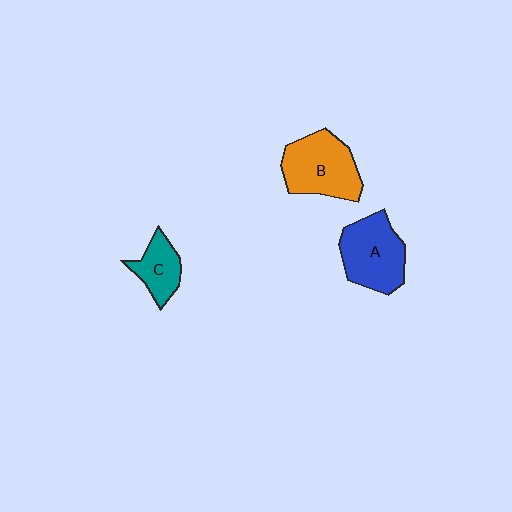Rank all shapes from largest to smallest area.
From largest to smallest: B (orange), A (blue), C (teal).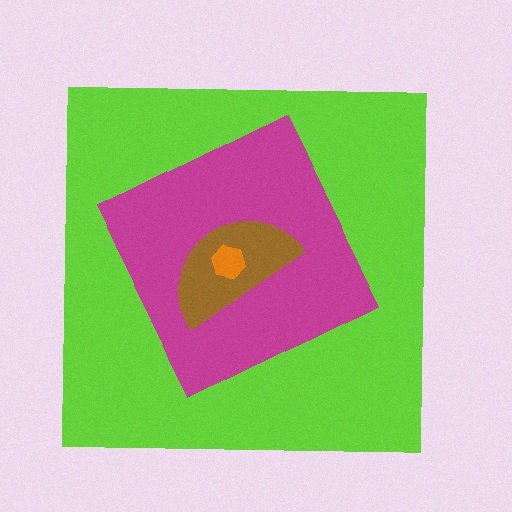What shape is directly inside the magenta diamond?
The brown semicircle.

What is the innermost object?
The orange hexagon.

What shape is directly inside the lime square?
The magenta diamond.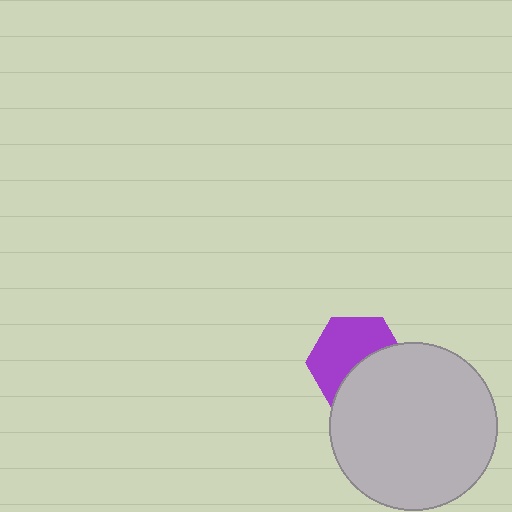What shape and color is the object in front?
The object in front is a light gray circle.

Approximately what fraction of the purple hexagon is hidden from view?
Roughly 43% of the purple hexagon is hidden behind the light gray circle.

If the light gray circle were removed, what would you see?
You would see the complete purple hexagon.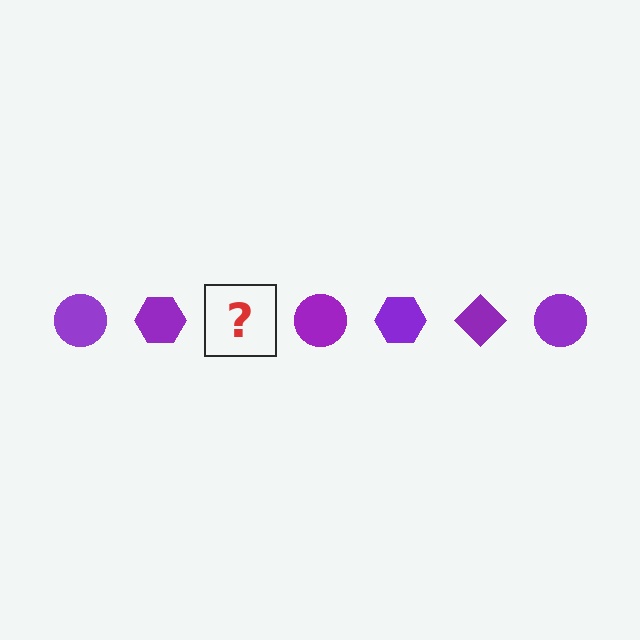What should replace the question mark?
The question mark should be replaced with a purple diamond.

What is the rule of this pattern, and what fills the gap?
The rule is that the pattern cycles through circle, hexagon, diamond shapes in purple. The gap should be filled with a purple diamond.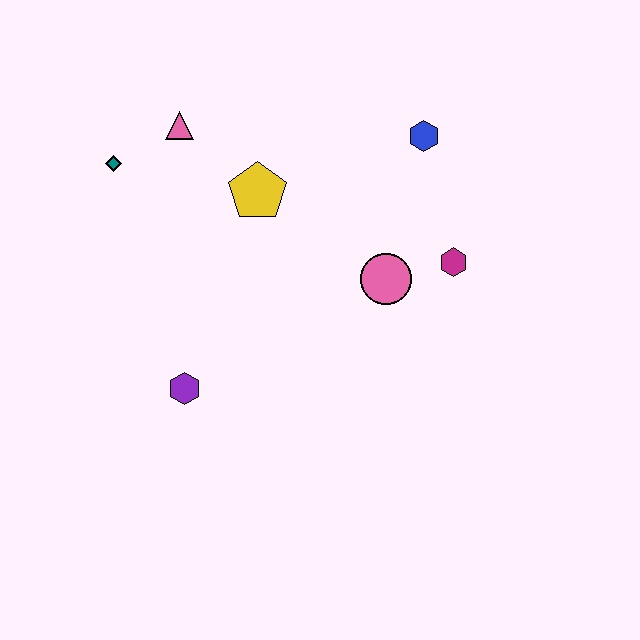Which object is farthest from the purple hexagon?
The blue hexagon is farthest from the purple hexagon.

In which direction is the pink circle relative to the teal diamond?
The pink circle is to the right of the teal diamond.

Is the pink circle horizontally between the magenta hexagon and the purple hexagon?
Yes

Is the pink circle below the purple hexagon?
No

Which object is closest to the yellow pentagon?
The pink triangle is closest to the yellow pentagon.